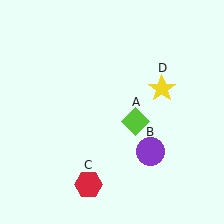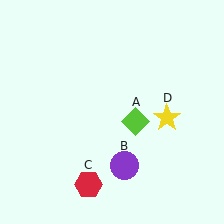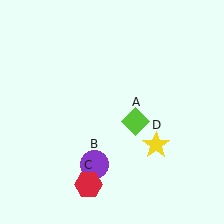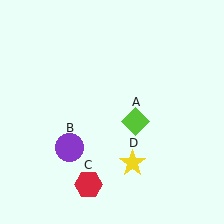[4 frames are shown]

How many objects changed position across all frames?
2 objects changed position: purple circle (object B), yellow star (object D).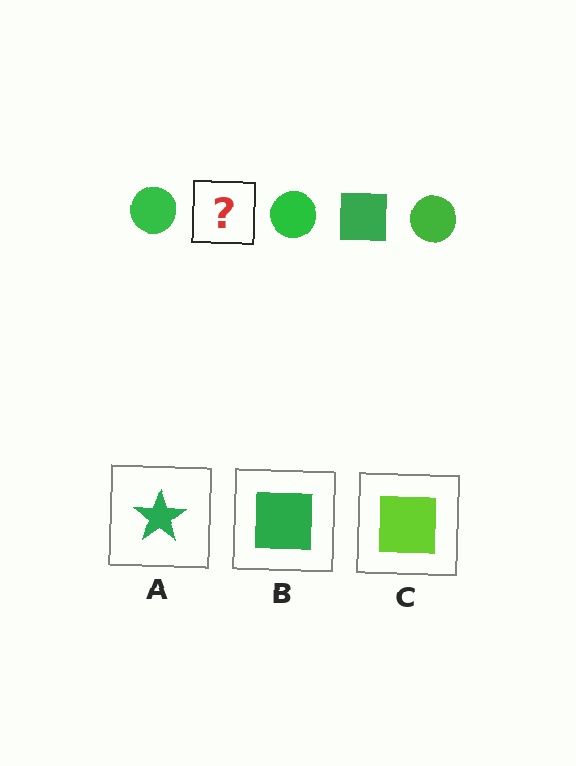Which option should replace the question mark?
Option B.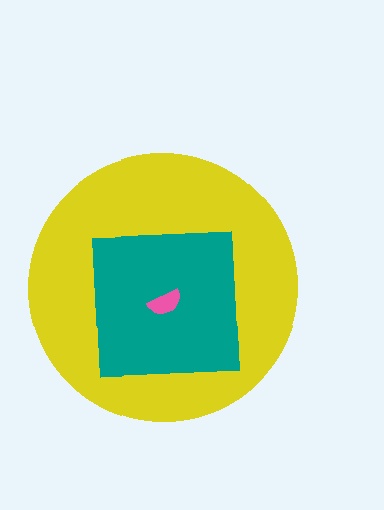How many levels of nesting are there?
3.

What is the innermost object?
The pink semicircle.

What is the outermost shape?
The yellow circle.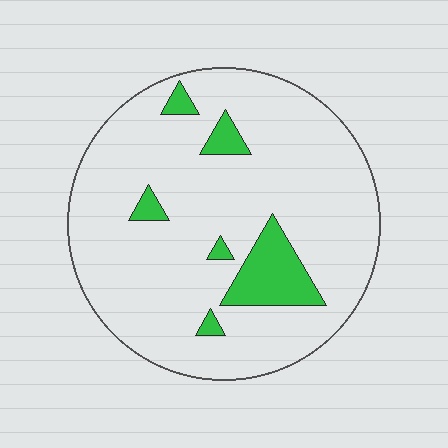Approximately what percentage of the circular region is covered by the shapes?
Approximately 10%.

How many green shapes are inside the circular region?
6.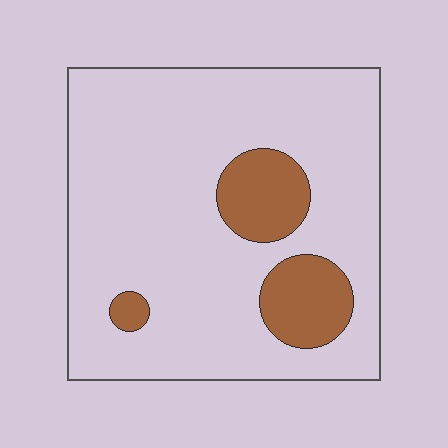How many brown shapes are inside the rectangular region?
3.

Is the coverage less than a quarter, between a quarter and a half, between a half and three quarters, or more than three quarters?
Less than a quarter.